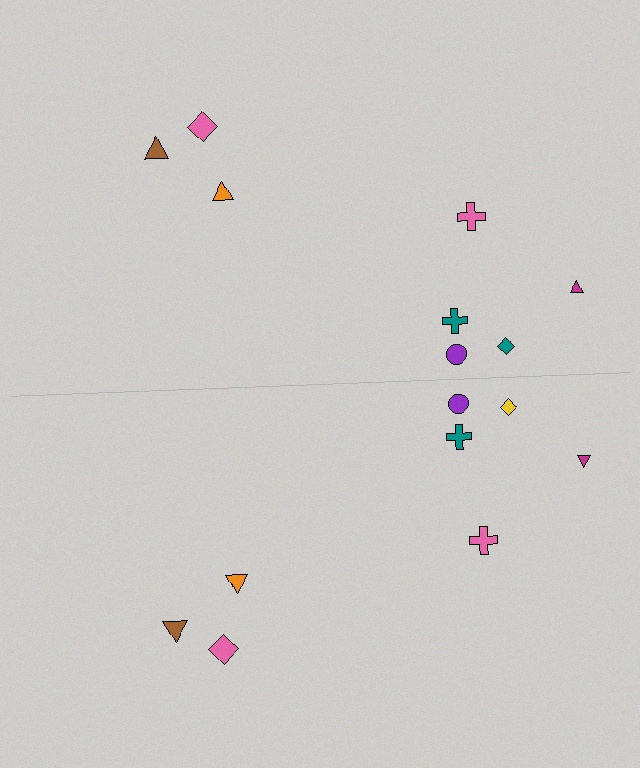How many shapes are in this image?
There are 16 shapes in this image.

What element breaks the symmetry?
The yellow diamond on the bottom side breaks the symmetry — its mirror counterpart is teal.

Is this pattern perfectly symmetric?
No, the pattern is not perfectly symmetric. The yellow diamond on the bottom side breaks the symmetry — its mirror counterpart is teal.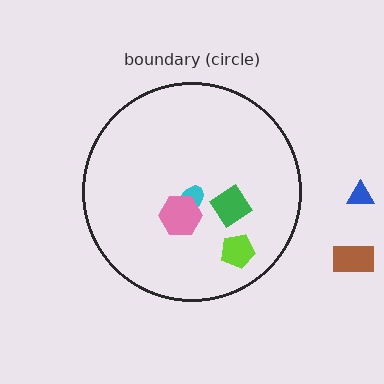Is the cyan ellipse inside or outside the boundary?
Inside.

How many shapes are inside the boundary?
4 inside, 2 outside.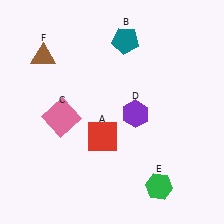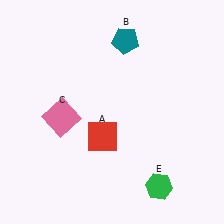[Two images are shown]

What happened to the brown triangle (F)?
The brown triangle (F) was removed in Image 2. It was in the top-left area of Image 1.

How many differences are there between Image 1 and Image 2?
There are 2 differences between the two images.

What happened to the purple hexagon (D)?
The purple hexagon (D) was removed in Image 2. It was in the bottom-right area of Image 1.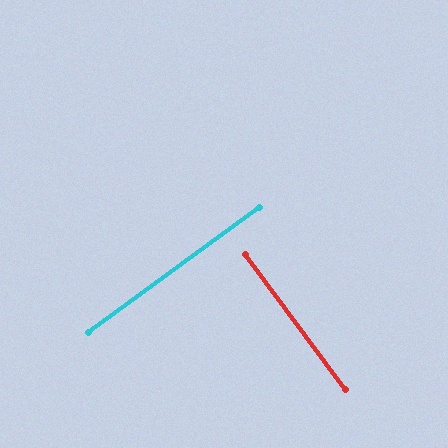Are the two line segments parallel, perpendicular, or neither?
Perpendicular — they meet at approximately 90°.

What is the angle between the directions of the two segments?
Approximately 90 degrees.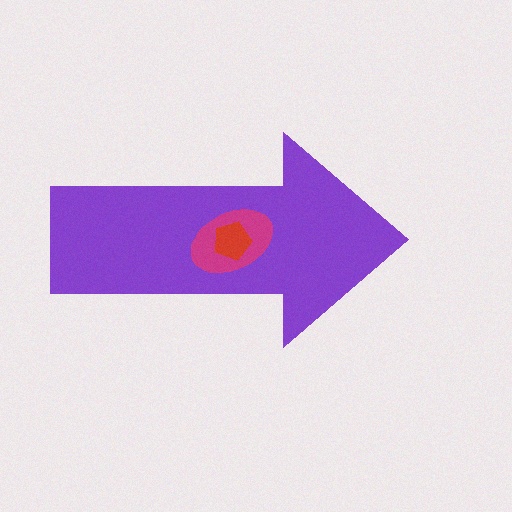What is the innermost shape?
The red pentagon.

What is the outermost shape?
The purple arrow.